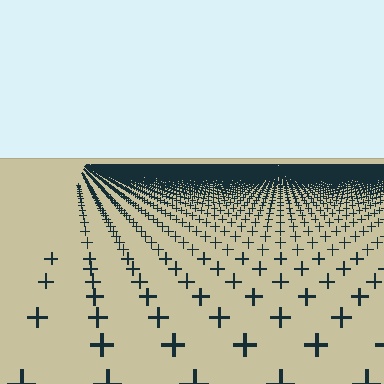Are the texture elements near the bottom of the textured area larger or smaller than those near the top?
Larger. Near the bottom, elements are closer to the viewer and appear at a bigger on-screen size.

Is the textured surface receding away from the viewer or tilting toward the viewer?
The surface is receding away from the viewer. Texture elements get smaller and denser toward the top.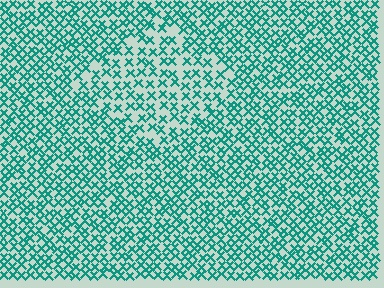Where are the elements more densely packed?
The elements are more densely packed outside the diamond boundary.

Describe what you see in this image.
The image contains small teal elements arranged at two different densities. A diamond-shaped region is visible where the elements are less densely packed than the surrounding area.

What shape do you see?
I see a diamond.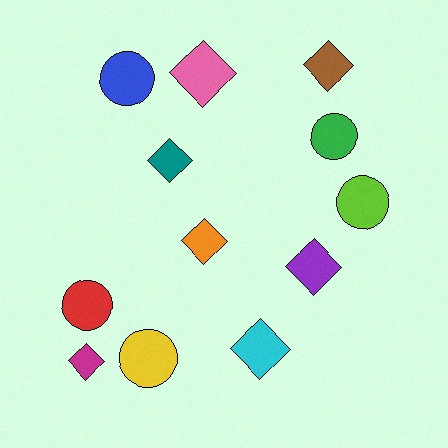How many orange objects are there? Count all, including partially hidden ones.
There is 1 orange object.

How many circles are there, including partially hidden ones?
There are 5 circles.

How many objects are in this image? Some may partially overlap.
There are 12 objects.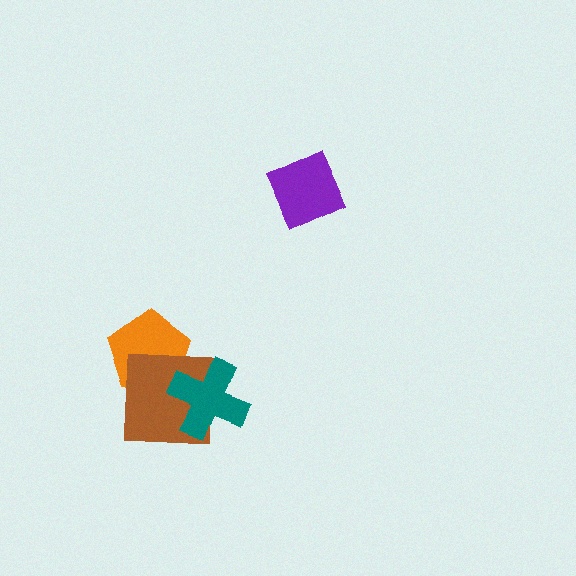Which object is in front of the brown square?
The teal cross is in front of the brown square.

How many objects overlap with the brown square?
2 objects overlap with the brown square.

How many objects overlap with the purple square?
0 objects overlap with the purple square.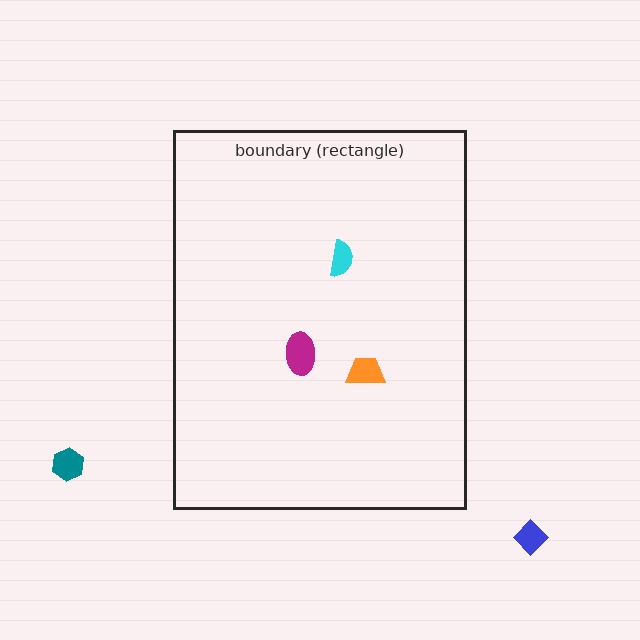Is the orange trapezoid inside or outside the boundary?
Inside.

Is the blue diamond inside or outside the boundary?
Outside.